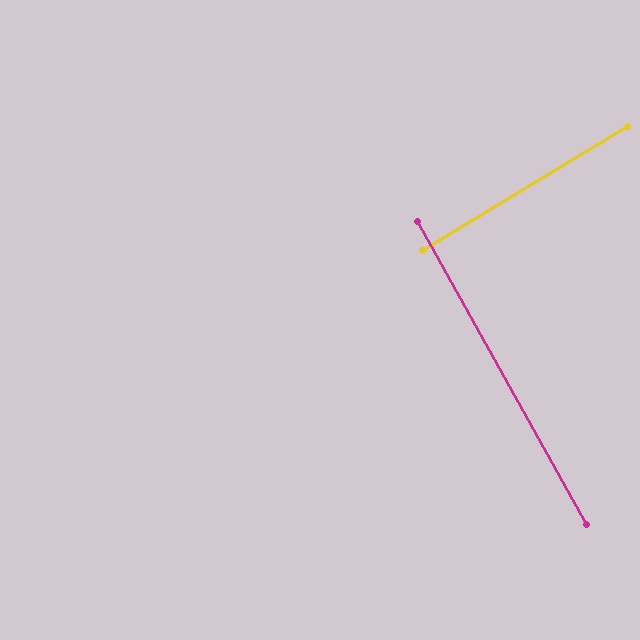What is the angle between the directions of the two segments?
Approximately 88 degrees.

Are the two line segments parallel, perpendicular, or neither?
Perpendicular — they meet at approximately 88°.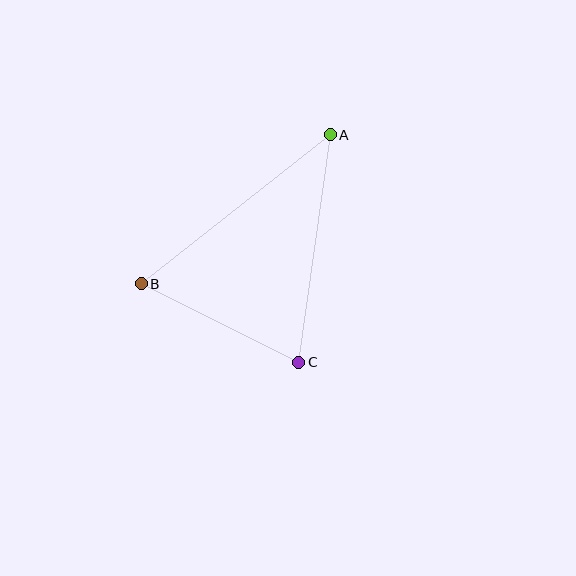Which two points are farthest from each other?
Points A and B are farthest from each other.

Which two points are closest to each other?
Points B and C are closest to each other.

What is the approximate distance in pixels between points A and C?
The distance between A and C is approximately 230 pixels.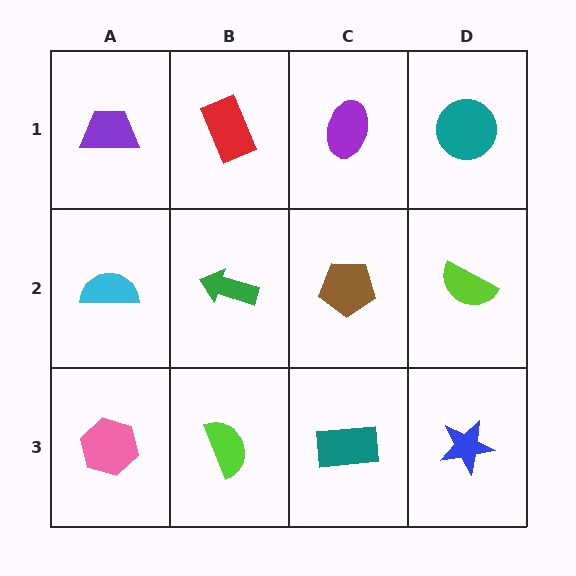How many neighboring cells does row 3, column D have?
2.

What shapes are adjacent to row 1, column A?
A cyan semicircle (row 2, column A), a red rectangle (row 1, column B).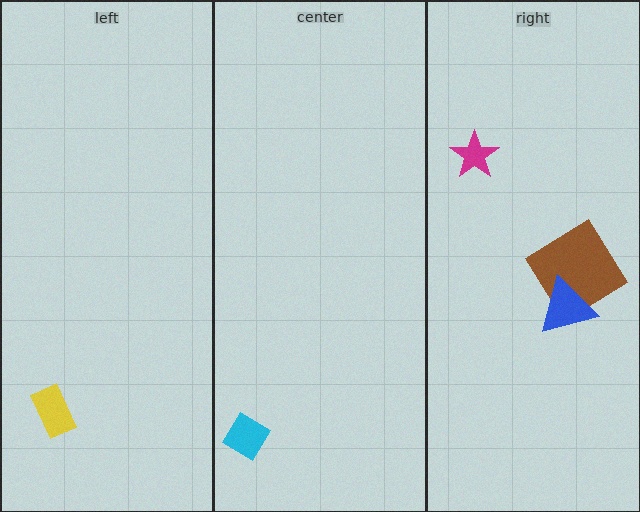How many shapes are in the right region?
3.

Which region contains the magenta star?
The right region.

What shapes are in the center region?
The cyan diamond.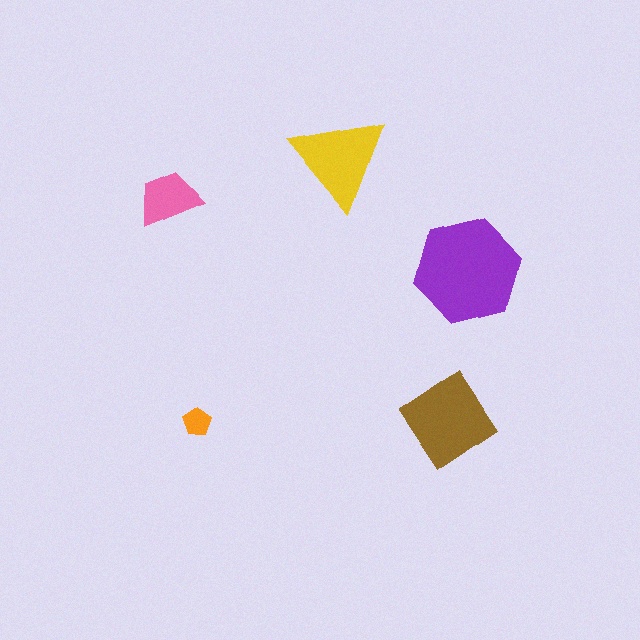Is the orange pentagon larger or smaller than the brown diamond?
Smaller.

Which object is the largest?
The purple hexagon.